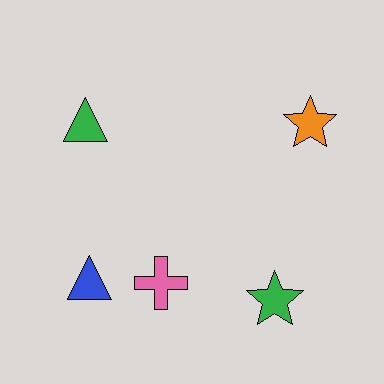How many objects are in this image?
There are 5 objects.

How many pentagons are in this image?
There are no pentagons.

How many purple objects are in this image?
There are no purple objects.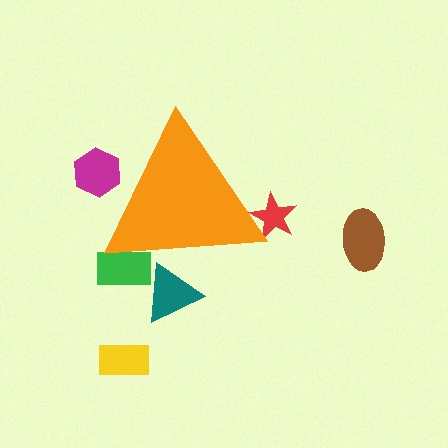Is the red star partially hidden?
Yes, the red star is partially hidden behind the orange triangle.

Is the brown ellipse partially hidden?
No, the brown ellipse is fully visible.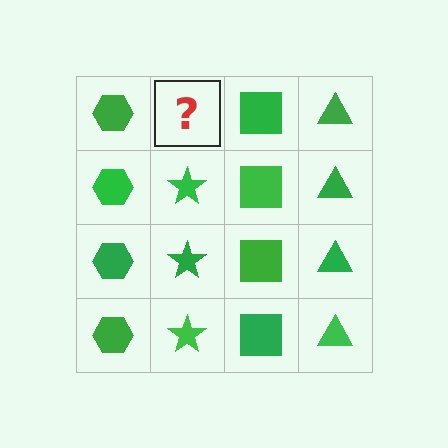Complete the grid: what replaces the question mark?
The question mark should be replaced with a green star.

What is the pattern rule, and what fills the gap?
The rule is that each column has a consistent shape. The gap should be filled with a green star.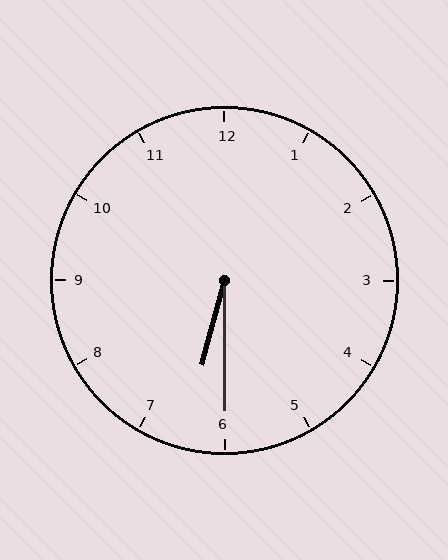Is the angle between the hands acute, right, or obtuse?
It is acute.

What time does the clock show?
6:30.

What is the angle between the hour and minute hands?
Approximately 15 degrees.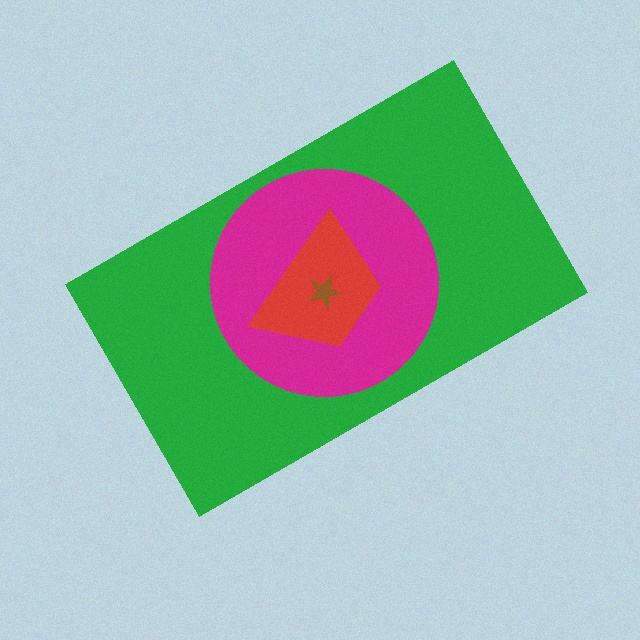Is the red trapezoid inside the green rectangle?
Yes.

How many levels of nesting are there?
4.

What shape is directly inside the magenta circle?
The red trapezoid.